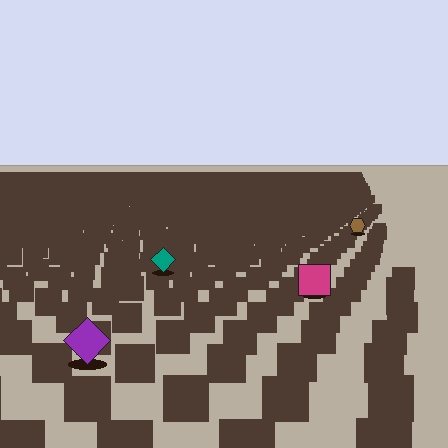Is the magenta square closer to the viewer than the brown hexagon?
Yes. The magenta square is closer — you can tell from the texture gradient: the ground texture is coarser near it.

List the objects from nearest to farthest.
From nearest to farthest: the purple diamond, the magenta square, the teal diamond, the brown hexagon.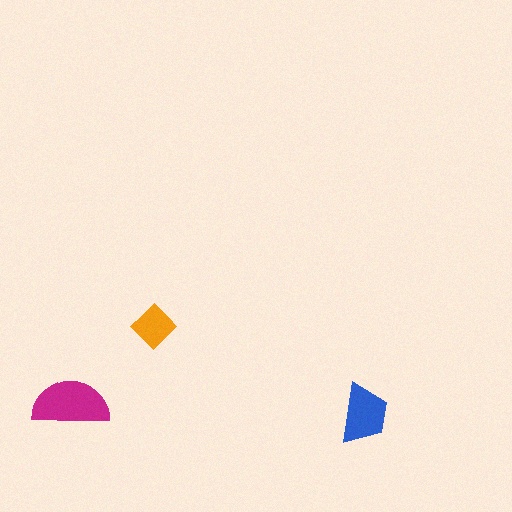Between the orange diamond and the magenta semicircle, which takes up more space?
The magenta semicircle.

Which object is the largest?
The magenta semicircle.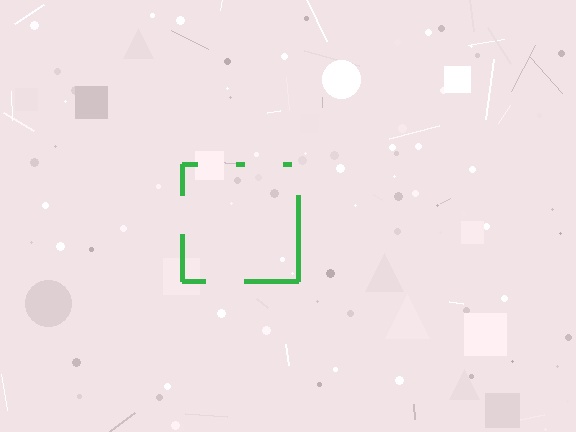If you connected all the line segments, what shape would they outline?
They would outline a square.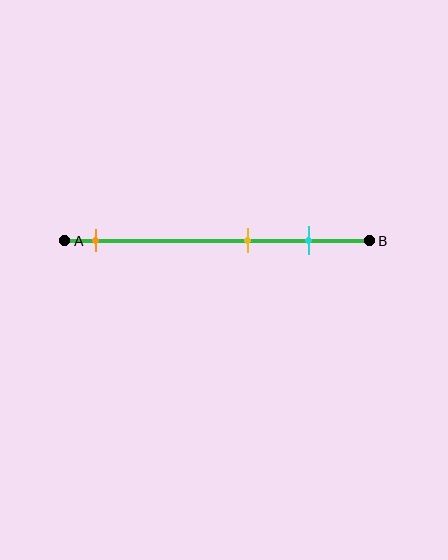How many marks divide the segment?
There are 3 marks dividing the segment.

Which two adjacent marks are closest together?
The yellow and cyan marks are the closest adjacent pair.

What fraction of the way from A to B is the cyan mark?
The cyan mark is approximately 80% (0.8) of the way from A to B.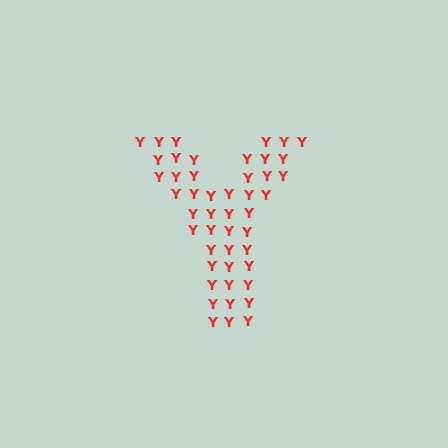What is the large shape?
The large shape is the letter Y.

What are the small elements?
The small elements are letter Y's.